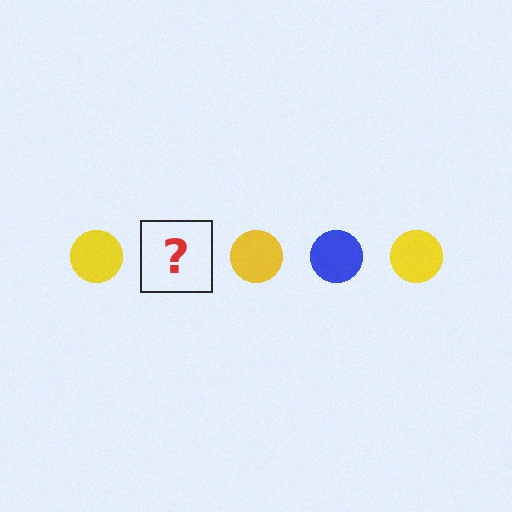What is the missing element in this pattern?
The missing element is a blue circle.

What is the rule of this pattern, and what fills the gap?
The rule is that the pattern cycles through yellow, blue circles. The gap should be filled with a blue circle.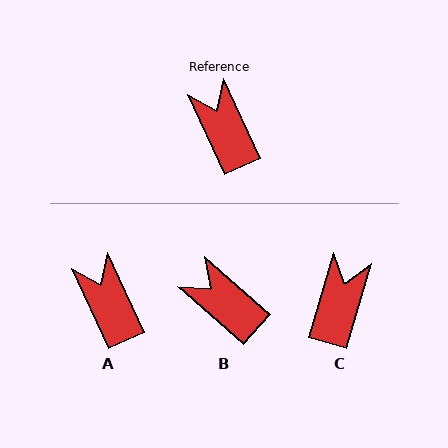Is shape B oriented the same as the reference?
No, it is off by about 24 degrees.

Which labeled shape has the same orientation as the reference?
A.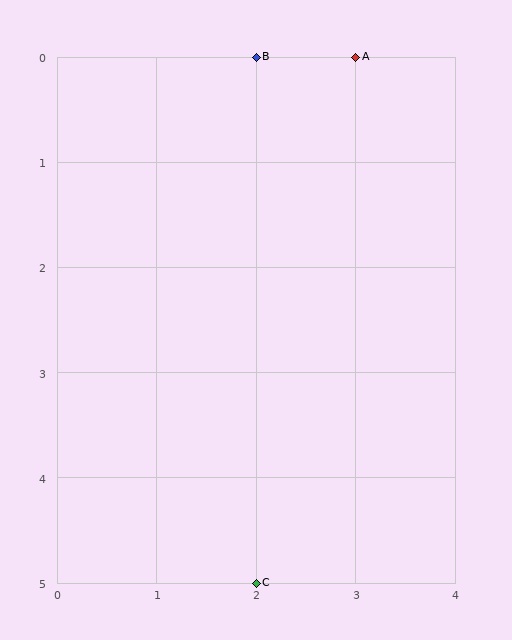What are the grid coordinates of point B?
Point B is at grid coordinates (2, 0).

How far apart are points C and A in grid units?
Points C and A are 1 column and 5 rows apart (about 5.1 grid units diagonally).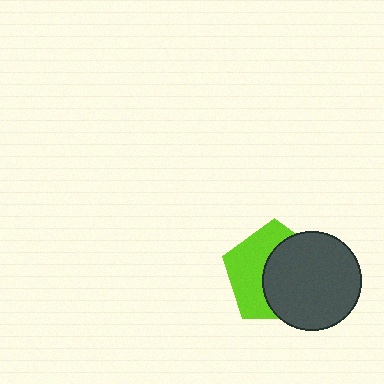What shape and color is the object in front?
The object in front is a dark gray circle.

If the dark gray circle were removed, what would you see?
You would see the complete lime pentagon.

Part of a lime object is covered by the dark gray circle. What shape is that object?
It is a pentagon.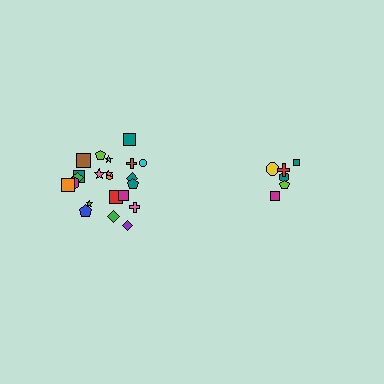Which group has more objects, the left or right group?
The left group.